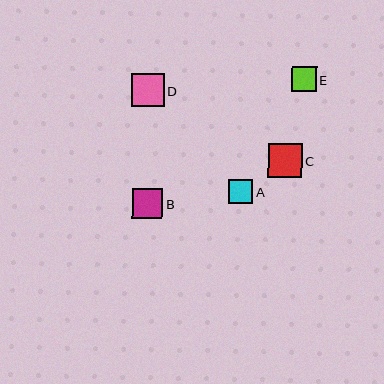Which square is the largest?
Square C is the largest with a size of approximately 33 pixels.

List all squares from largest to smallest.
From largest to smallest: C, D, B, E, A.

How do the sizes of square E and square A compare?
Square E and square A are approximately the same size.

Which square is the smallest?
Square A is the smallest with a size of approximately 24 pixels.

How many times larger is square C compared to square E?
Square C is approximately 1.4 times the size of square E.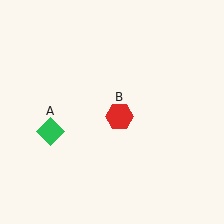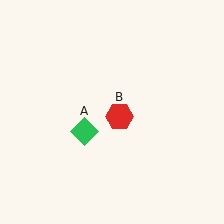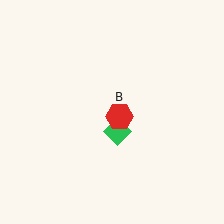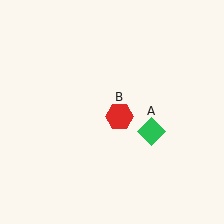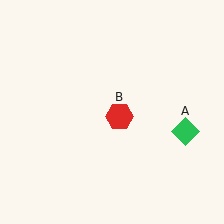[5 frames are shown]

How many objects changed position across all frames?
1 object changed position: green diamond (object A).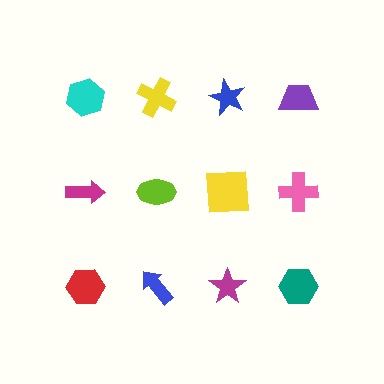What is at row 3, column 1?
A red hexagon.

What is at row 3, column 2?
A blue arrow.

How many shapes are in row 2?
4 shapes.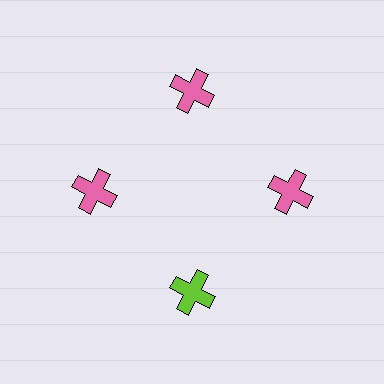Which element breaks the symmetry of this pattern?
The lime cross at roughly the 6 o'clock position breaks the symmetry. All other shapes are pink crosses.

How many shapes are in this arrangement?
There are 4 shapes arranged in a ring pattern.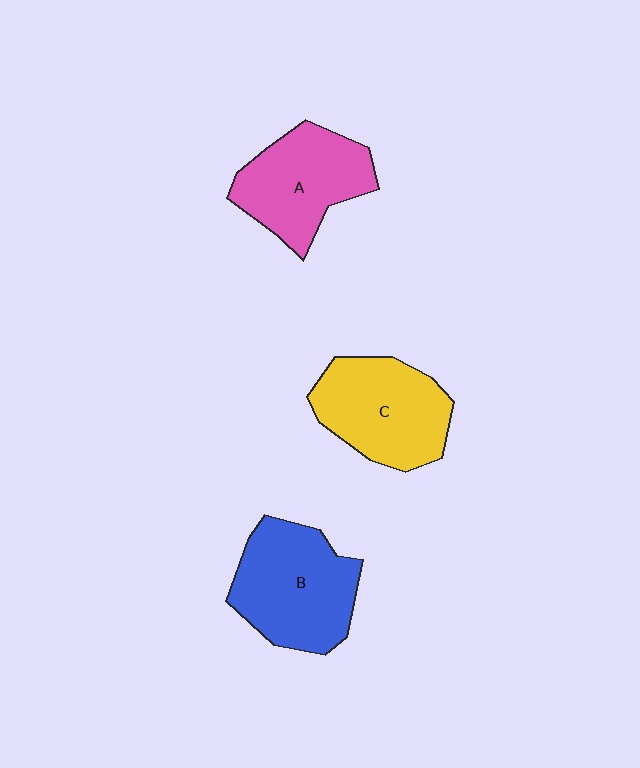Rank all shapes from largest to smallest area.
From largest to smallest: B (blue), C (yellow), A (pink).